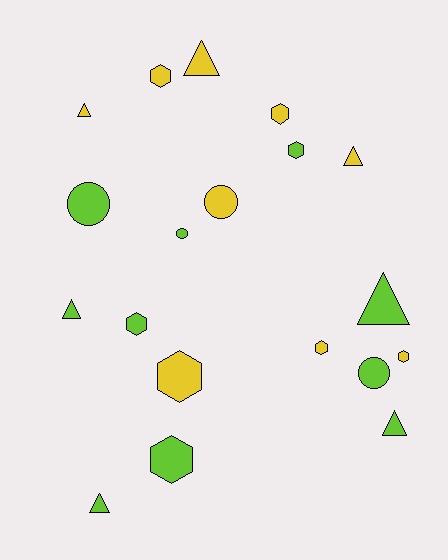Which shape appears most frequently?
Hexagon, with 8 objects.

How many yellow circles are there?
There is 1 yellow circle.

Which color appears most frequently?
Lime, with 10 objects.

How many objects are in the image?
There are 19 objects.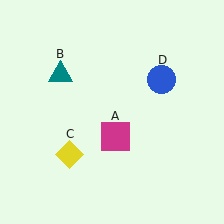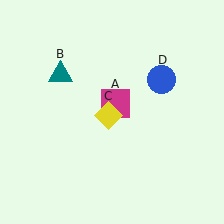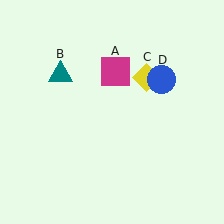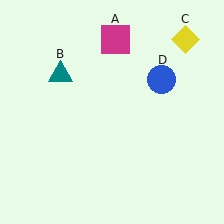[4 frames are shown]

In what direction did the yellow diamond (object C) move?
The yellow diamond (object C) moved up and to the right.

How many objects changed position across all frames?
2 objects changed position: magenta square (object A), yellow diamond (object C).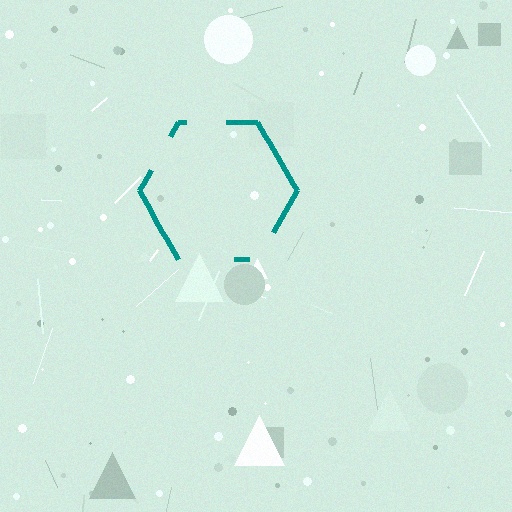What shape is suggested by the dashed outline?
The dashed outline suggests a hexagon.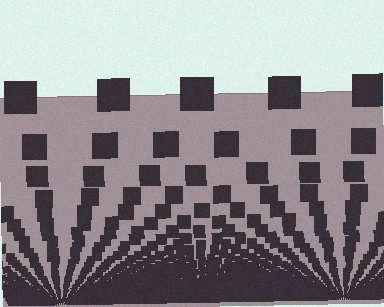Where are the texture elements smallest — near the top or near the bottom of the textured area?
Near the bottom.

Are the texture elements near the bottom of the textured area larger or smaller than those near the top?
Smaller. The gradient is inverted — elements near the bottom are smaller and denser.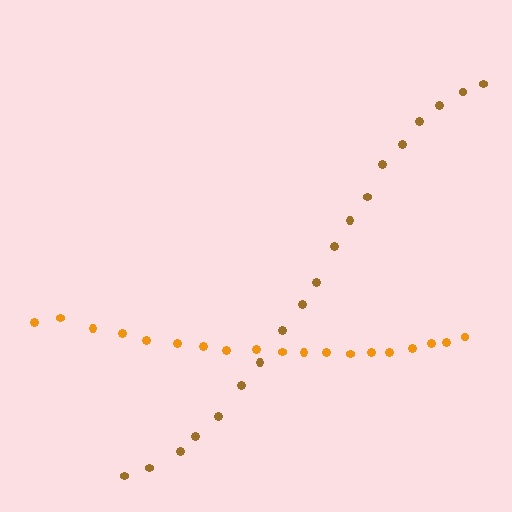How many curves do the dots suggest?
There are 2 distinct paths.